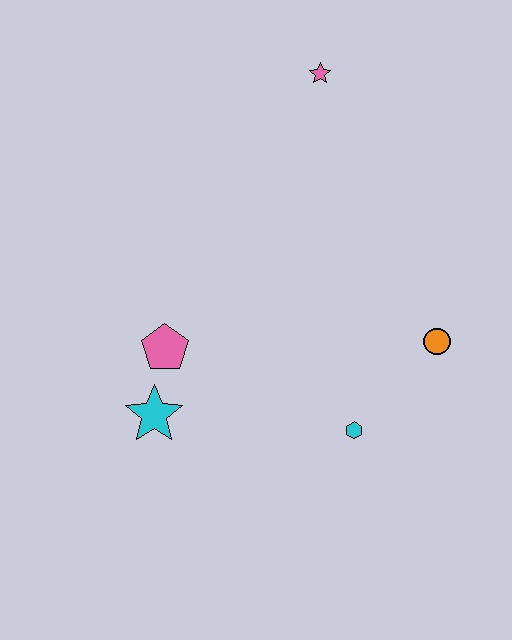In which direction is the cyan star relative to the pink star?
The cyan star is below the pink star.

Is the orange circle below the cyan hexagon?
No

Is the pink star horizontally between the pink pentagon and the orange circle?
Yes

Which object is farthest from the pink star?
The cyan star is farthest from the pink star.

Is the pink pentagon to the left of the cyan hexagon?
Yes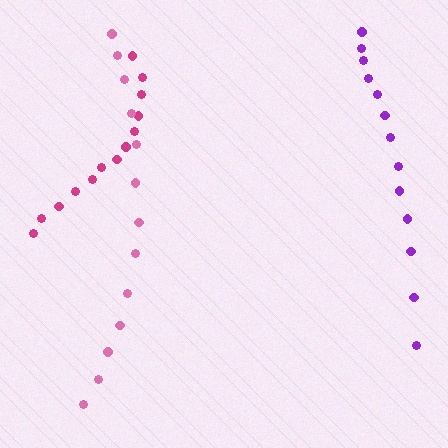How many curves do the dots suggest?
There are 3 distinct paths.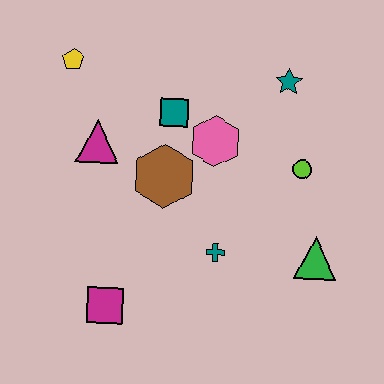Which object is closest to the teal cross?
The brown hexagon is closest to the teal cross.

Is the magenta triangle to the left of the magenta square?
Yes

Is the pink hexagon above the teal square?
No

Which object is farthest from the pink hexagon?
The magenta square is farthest from the pink hexagon.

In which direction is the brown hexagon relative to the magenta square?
The brown hexagon is above the magenta square.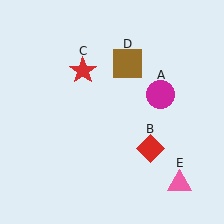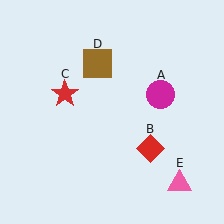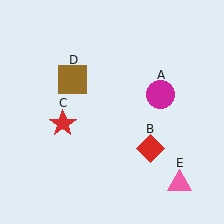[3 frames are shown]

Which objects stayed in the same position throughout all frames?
Magenta circle (object A) and red diamond (object B) and pink triangle (object E) remained stationary.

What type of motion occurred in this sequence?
The red star (object C), brown square (object D) rotated counterclockwise around the center of the scene.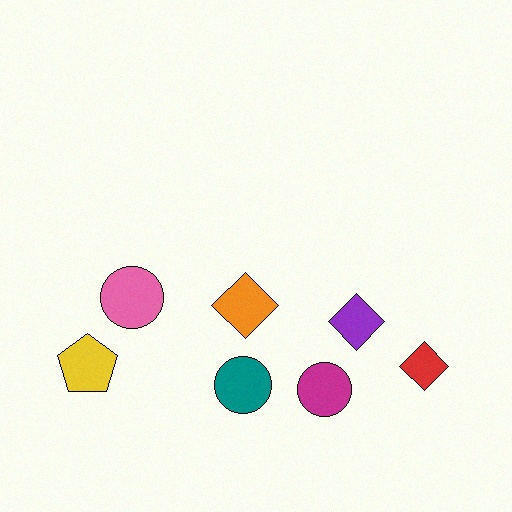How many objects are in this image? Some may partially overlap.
There are 7 objects.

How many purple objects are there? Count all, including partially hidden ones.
There is 1 purple object.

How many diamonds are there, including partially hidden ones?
There are 3 diamonds.